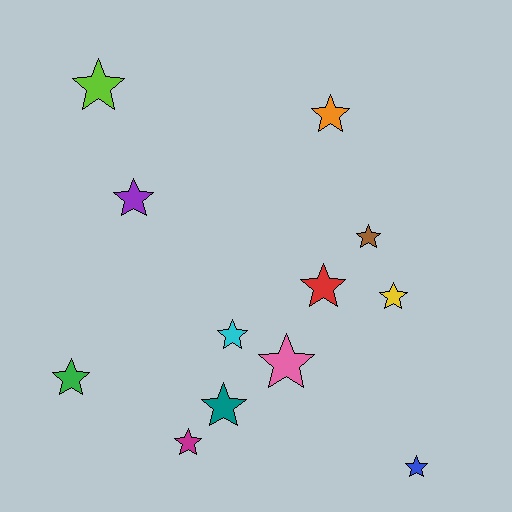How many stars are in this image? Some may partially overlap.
There are 12 stars.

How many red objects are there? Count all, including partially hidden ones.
There is 1 red object.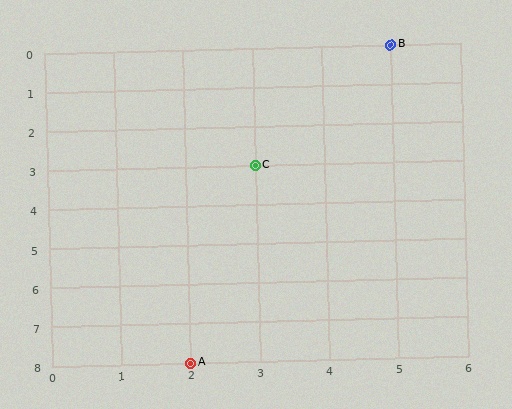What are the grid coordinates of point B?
Point B is at grid coordinates (5, 0).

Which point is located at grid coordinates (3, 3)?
Point C is at (3, 3).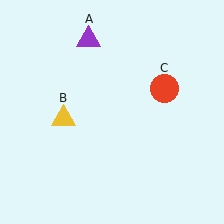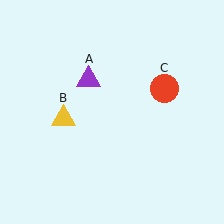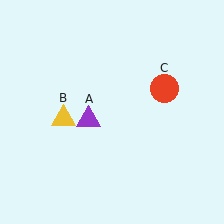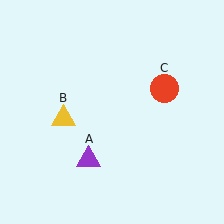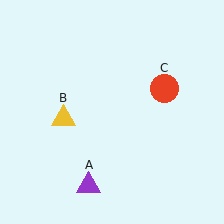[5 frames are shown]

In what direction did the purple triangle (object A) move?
The purple triangle (object A) moved down.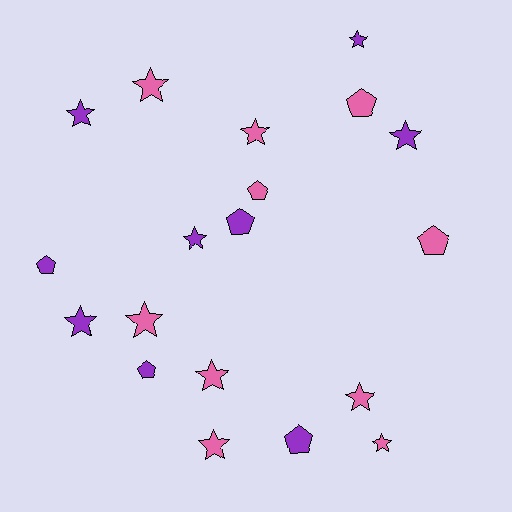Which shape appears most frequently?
Star, with 12 objects.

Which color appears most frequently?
Pink, with 10 objects.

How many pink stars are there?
There are 7 pink stars.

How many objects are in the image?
There are 19 objects.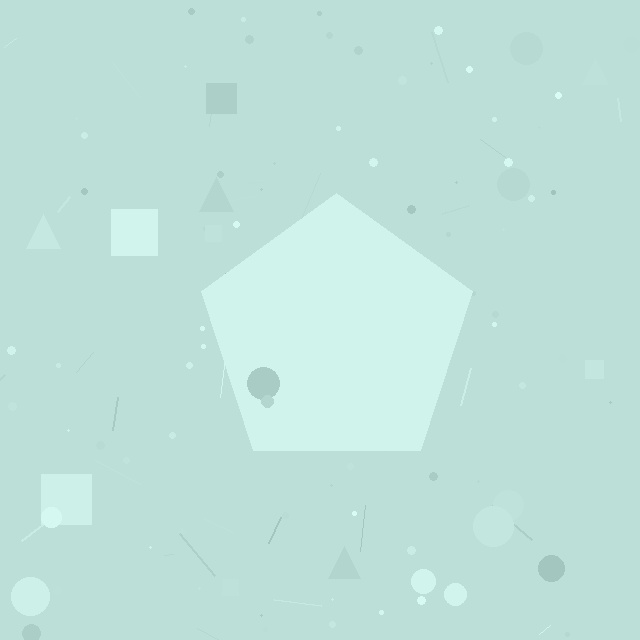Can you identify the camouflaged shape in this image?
The camouflaged shape is a pentagon.